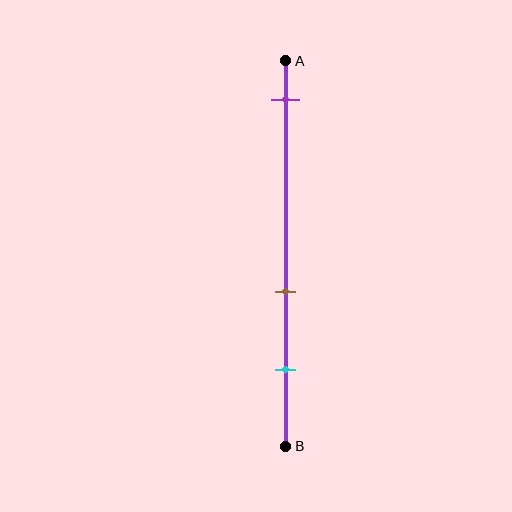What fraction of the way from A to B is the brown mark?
The brown mark is approximately 60% (0.6) of the way from A to B.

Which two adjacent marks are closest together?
The brown and cyan marks are the closest adjacent pair.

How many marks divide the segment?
There are 3 marks dividing the segment.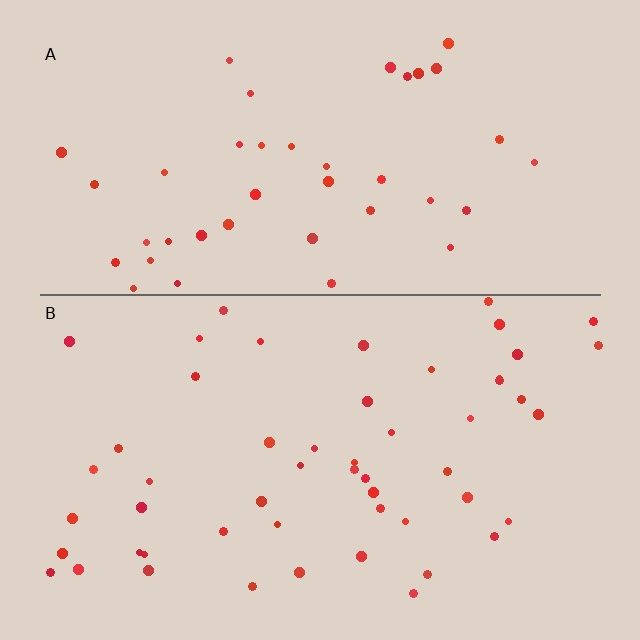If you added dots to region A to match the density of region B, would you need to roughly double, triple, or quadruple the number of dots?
Approximately double.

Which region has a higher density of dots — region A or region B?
B (the bottom).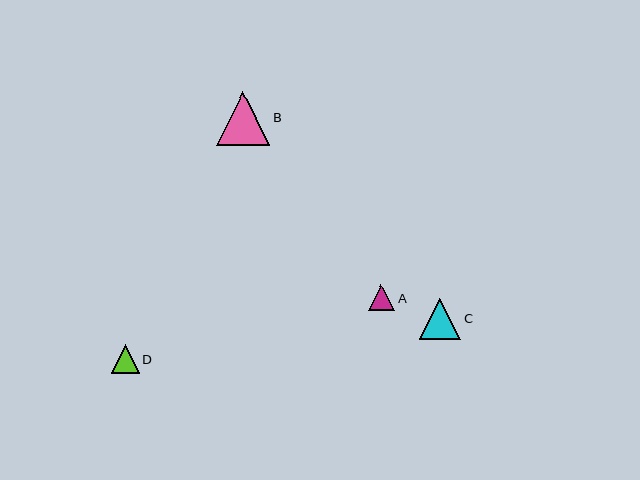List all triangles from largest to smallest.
From largest to smallest: B, C, D, A.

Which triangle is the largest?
Triangle B is the largest with a size of approximately 53 pixels.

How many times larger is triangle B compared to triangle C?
Triangle B is approximately 1.3 times the size of triangle C.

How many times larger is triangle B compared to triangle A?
Triangle B is approximately 2.0 times the size of triangle A.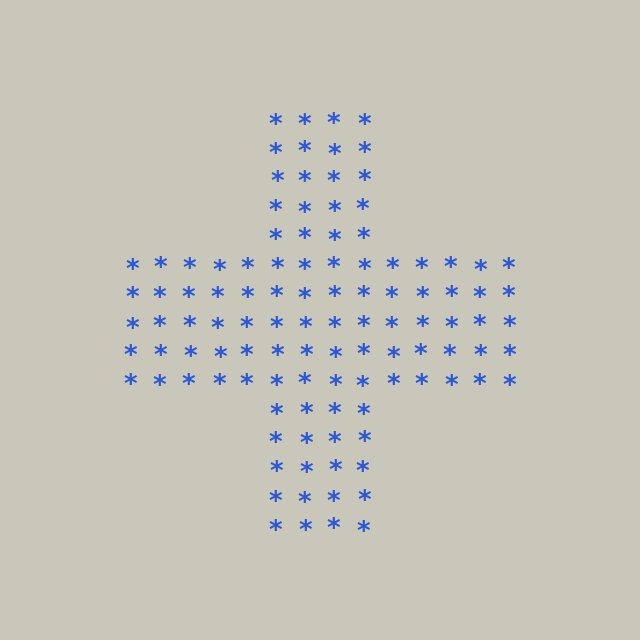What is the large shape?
The large shape is a cross.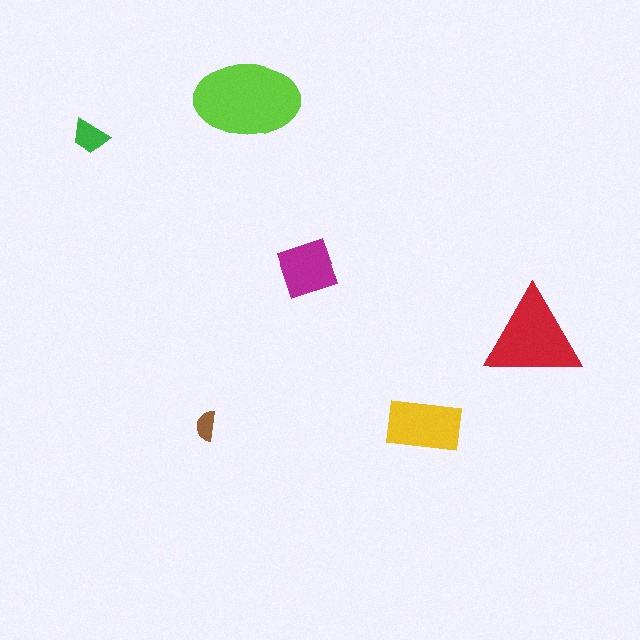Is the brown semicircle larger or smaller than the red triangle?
Smaller.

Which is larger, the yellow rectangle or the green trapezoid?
The yellow rectangle.